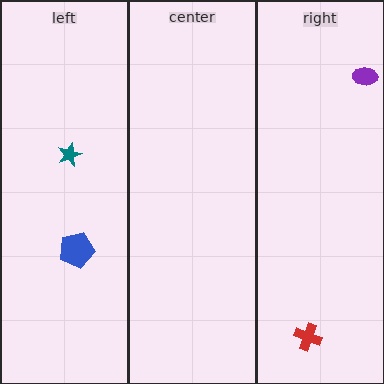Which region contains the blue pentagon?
The left region.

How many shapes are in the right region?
2.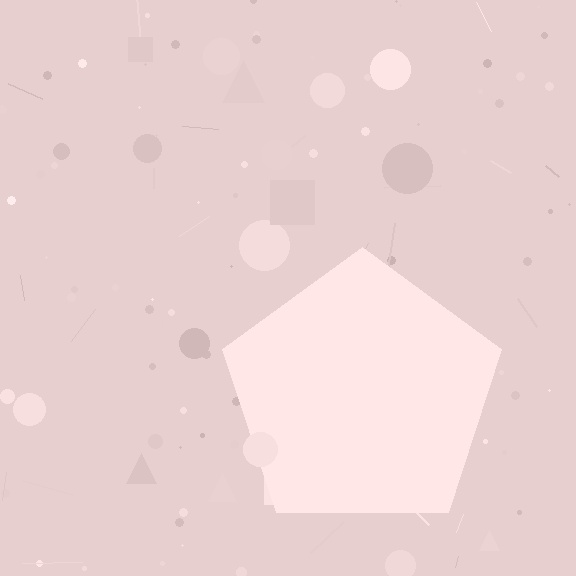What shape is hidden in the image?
A pentagon is hidden in the image.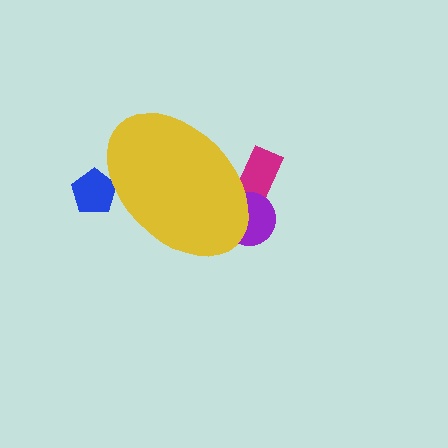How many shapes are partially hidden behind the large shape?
3 shapes are partially hidden.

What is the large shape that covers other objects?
A yellow ellipse.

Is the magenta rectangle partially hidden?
Yes, the magenta rectangle is partially hidden behind the yellow ellipse.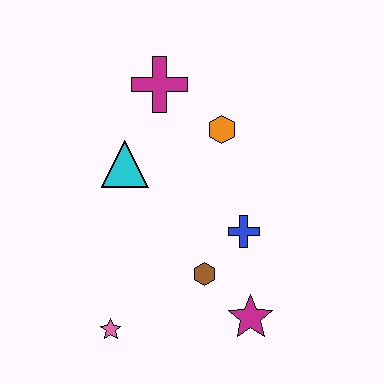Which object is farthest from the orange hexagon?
The pink star is farthest from the orange hexagon.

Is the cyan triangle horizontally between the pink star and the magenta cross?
Yes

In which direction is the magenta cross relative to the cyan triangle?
The magenta cross is above the cyan triangle.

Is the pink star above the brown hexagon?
No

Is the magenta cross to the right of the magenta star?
No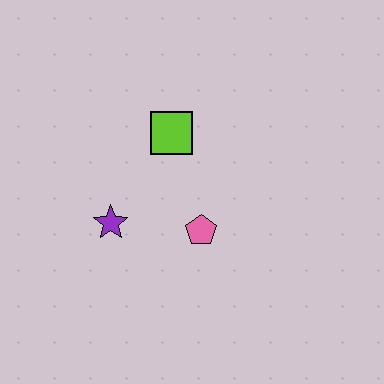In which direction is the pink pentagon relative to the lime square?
The pink pentagon is below the lime square.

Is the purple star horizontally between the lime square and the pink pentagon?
No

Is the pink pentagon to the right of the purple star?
Yes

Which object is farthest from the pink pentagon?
The lime square is farthest from the pink pentagon.